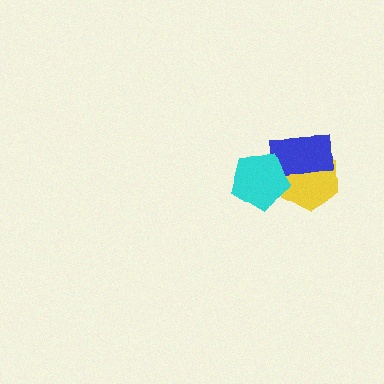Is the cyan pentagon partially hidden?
No, no other shape covers it.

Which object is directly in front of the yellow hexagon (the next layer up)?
The blue rectangle is directly in front of the yellow hexagon.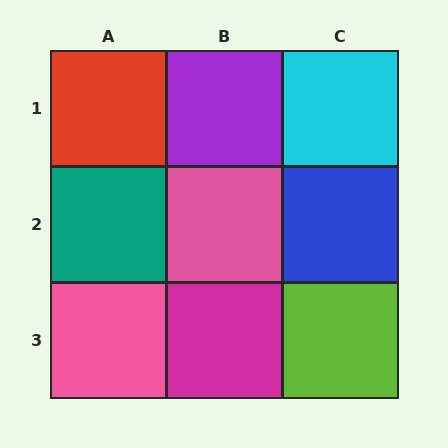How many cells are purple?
1 cell is purple.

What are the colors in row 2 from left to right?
Teal, pink, blue.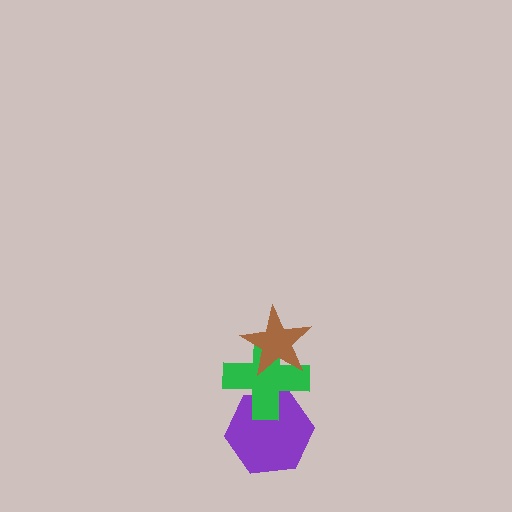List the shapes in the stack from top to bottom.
From top to bottom: the brown star, the green cross, the purple hexagon.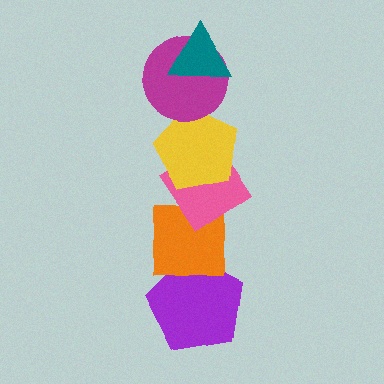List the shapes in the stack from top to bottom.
From top to bottom: the teal triangle, the magenta circle, the yellow pentagon, the pink diamond, the orange square, the purple pentagon.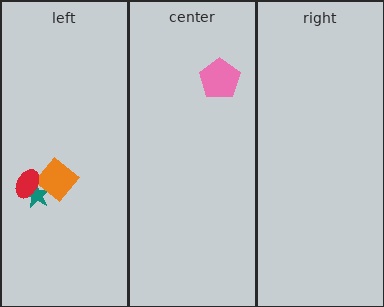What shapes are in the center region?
The pink pentagon.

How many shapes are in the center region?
1.